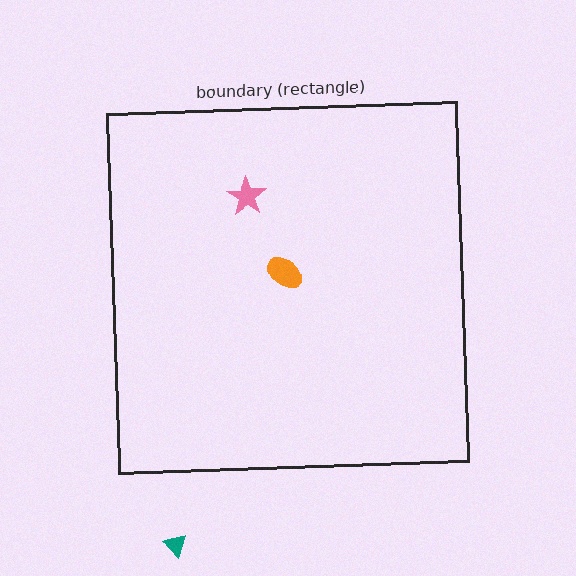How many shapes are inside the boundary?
2 inside, 1 outside.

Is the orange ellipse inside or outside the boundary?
Inside.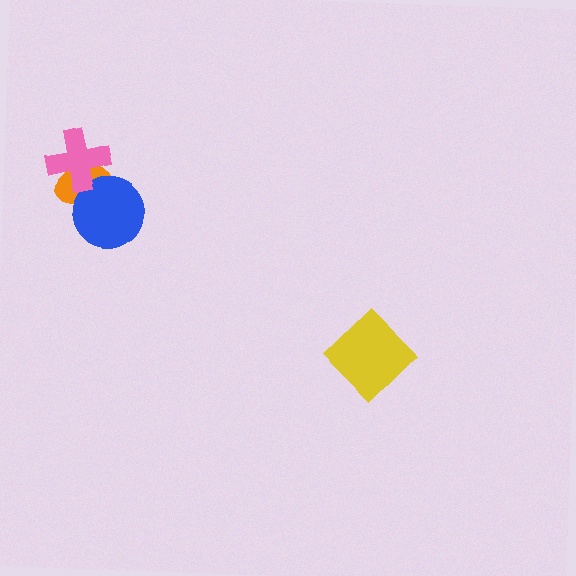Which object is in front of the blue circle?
The pink cross is in front of the blue circle.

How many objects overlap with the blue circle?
2 objects overlap with the blue circle.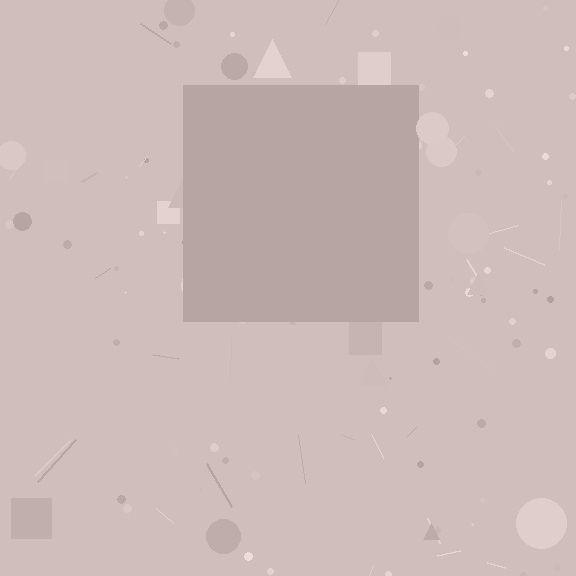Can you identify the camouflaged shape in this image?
The camouflaged shape is a square.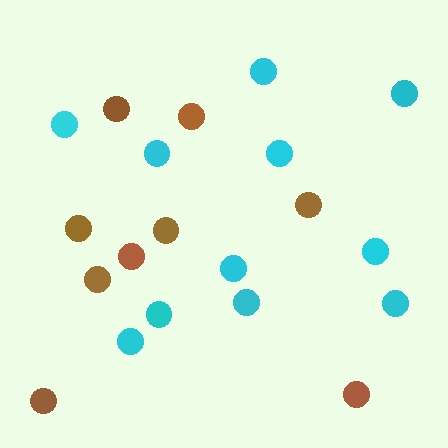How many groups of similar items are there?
There are 2 groups: one group of brown circles (9) and one group of cyan circles (11).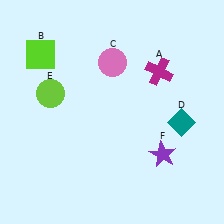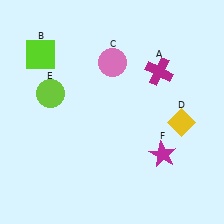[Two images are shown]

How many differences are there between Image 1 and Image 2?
There are 2 differences between the two images.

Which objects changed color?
D changed from teal to yellow. F changed from purple to magenta.